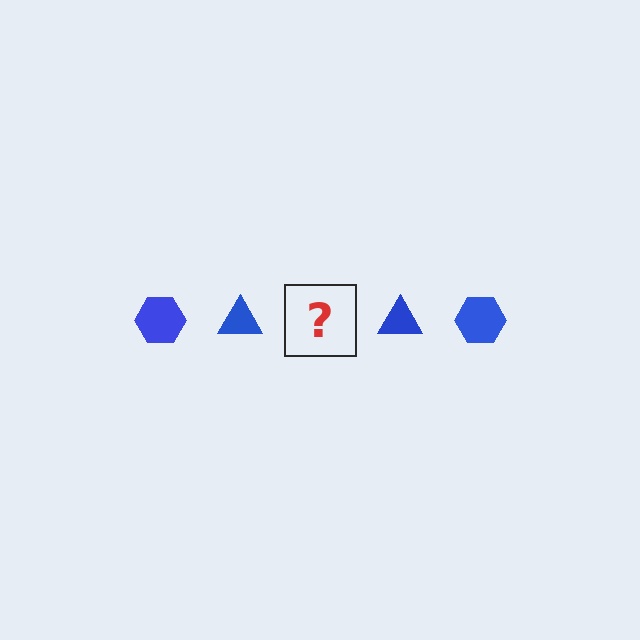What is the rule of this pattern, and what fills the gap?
The rule is that the pattern cycles through hexagon, triangle shapes in blue. The gap should be filled with a blue hexagon.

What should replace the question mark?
The question mark should be replaced with a blue hexagon.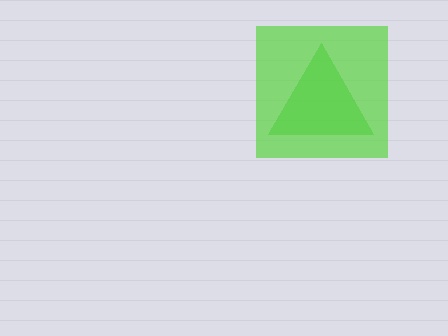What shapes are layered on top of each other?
The layered shapes are: a green triangle, a lime square.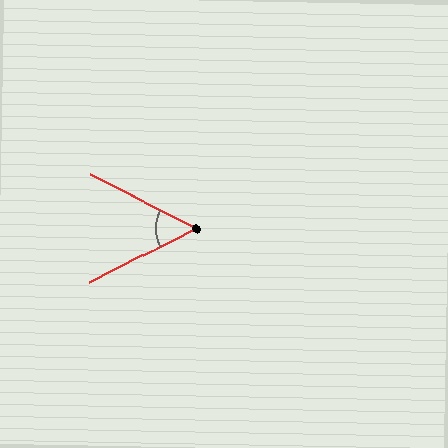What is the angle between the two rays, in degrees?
Approximately 54 degrees.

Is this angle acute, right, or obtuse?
It is acute.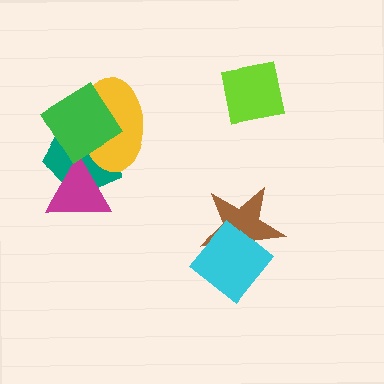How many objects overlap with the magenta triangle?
3 objects overlap with the magenta triangle.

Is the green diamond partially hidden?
No, no other shape covers it.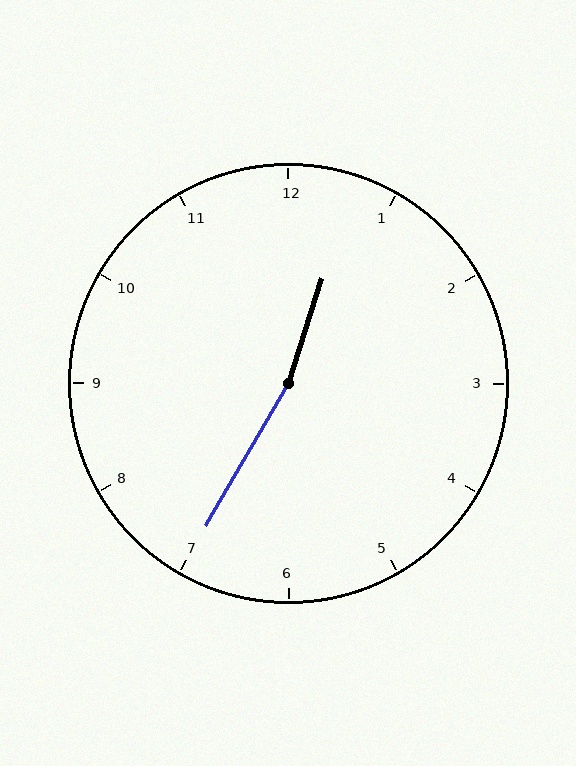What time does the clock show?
12:35.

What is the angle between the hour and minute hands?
Approximately 168 degrees.